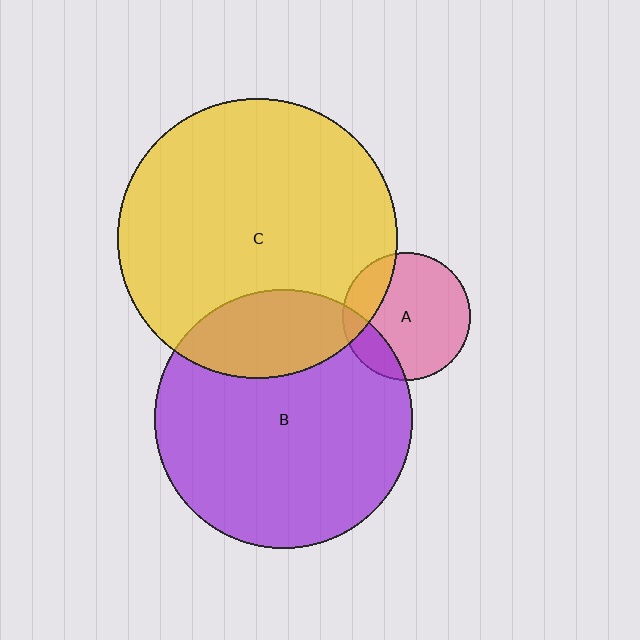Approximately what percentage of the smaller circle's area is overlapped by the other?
Approximately 25%.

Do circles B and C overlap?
Yes.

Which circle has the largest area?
Circle C (yellow).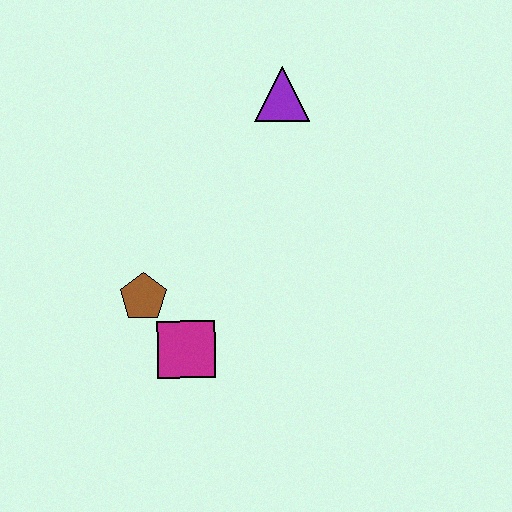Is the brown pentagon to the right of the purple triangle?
No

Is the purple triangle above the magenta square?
Yes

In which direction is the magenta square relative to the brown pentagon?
The magenta square is below the brown pentagon.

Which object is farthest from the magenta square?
The purple triangle is farthest from the magenta square.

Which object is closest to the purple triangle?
The brown pentagon is closest to the purple triangle.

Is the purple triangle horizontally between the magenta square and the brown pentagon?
No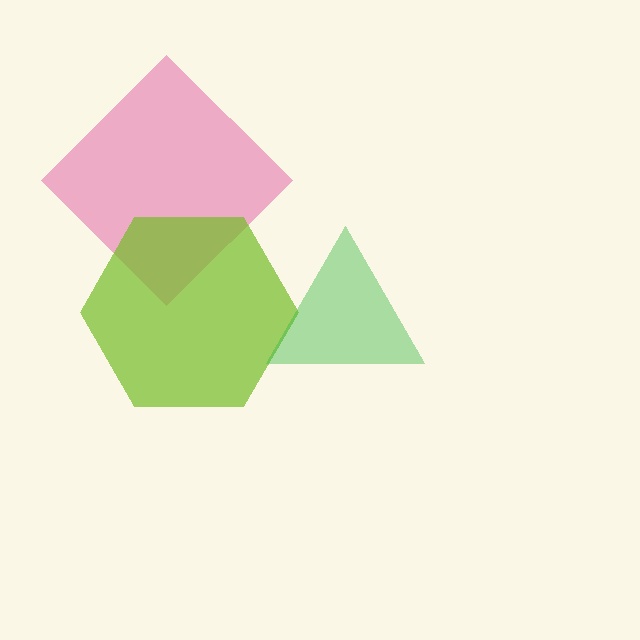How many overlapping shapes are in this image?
There are 3 overlapping shapes in the image.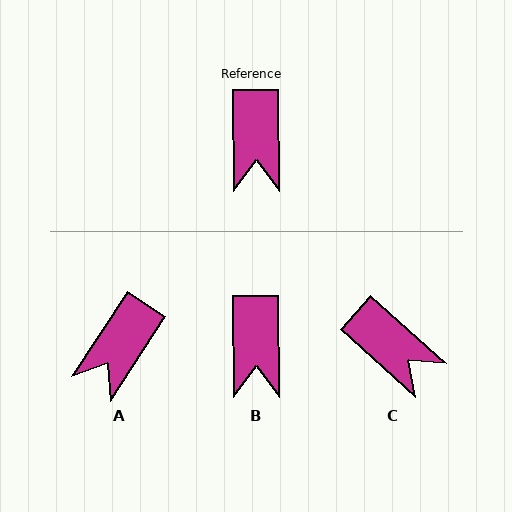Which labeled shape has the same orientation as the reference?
B.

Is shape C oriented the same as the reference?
No, it is off by about 48 degrees.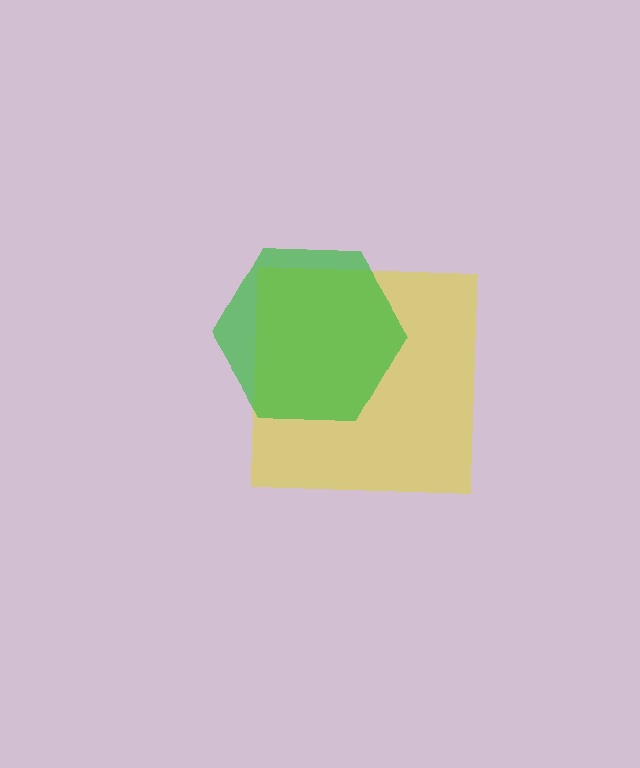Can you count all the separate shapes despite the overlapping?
Yes, there are 2 separate shapes.